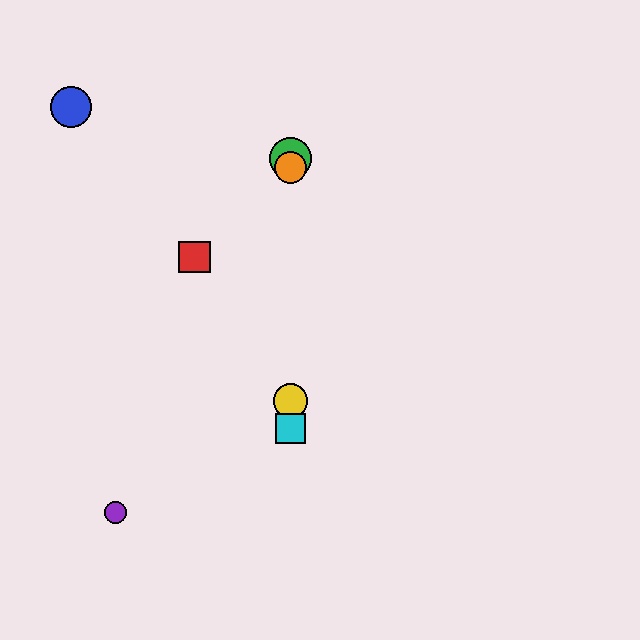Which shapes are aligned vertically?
The green circle, the yellow circle, the orange circle, the cyan square are aligned vertically.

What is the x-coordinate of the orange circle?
The orange circle is at x≈290.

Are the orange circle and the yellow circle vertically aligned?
Yes, both are at x≈290.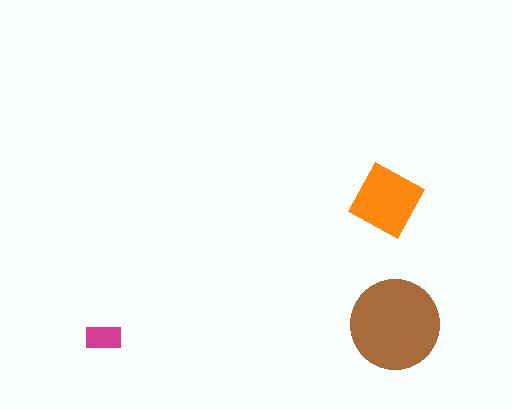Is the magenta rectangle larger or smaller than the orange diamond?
Smaller.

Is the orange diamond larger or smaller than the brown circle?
Smaller.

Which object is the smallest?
The magenta rectangle.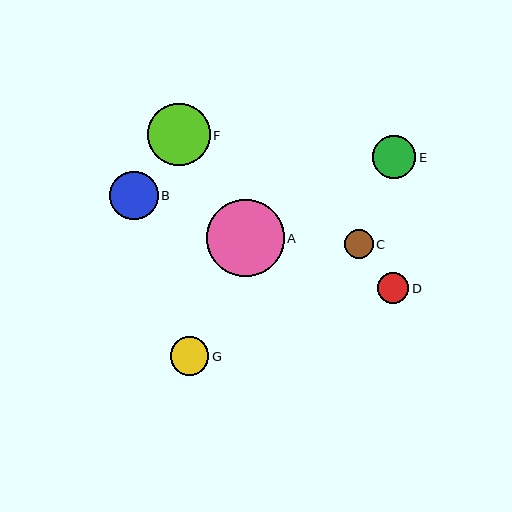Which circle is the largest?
Circle A is the largest with a size of approximately 77 pixels.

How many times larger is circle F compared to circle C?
Circle F is approximately 2.2 times the size of circle C.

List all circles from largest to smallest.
From largest to smallest: A, F, B, E, G, D, C.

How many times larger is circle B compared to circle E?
Circle B is approximately 1.1 times the size of circle E.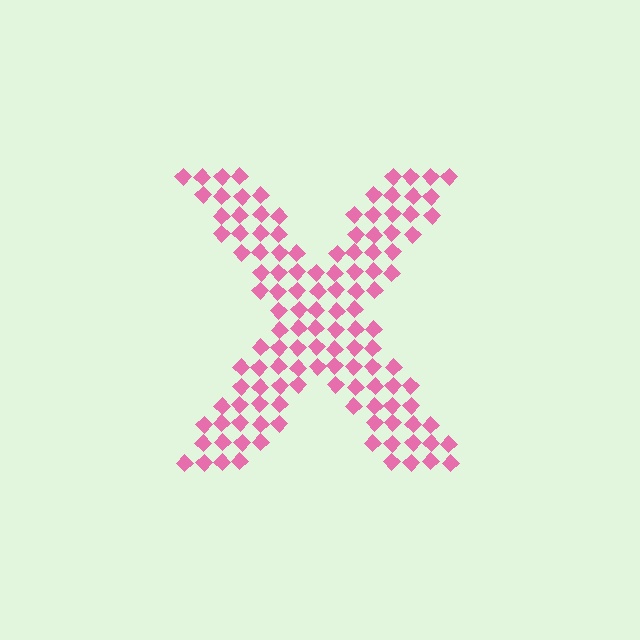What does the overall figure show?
The overall figure shows the letter X.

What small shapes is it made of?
It is made of small diamonds.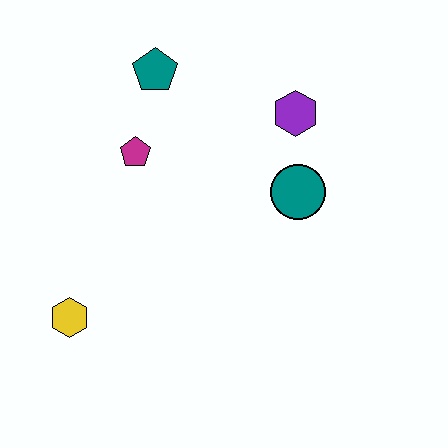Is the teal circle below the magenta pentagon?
Yes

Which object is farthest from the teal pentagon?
The yellow hexagon is farthest from the teal pentagon.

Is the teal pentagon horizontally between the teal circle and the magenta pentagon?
Yes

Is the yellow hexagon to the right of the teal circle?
No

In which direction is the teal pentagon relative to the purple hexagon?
The teal pentagon is to the left of the purple hexagon.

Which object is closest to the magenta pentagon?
The teal pentagon is closest to the magenta pentagon.